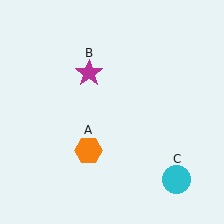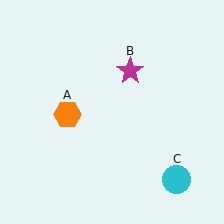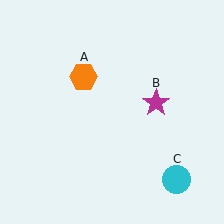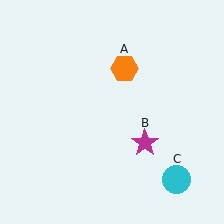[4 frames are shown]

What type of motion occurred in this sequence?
The orange hexagon (object A), magenta star (object B) rotated clockwise around the center of the scene.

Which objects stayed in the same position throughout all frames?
Cyan circle (object C) remained stationary.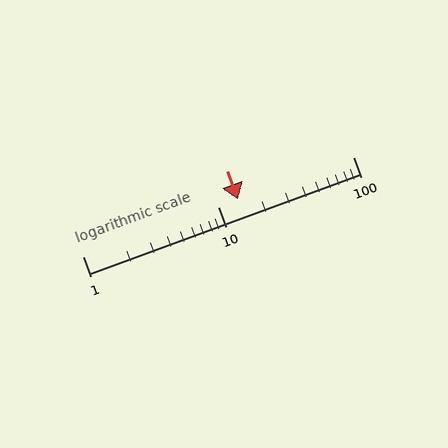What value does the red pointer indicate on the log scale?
The pointer indicates approximately 14.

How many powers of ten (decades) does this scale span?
The scale spans 2 decades, from 1 to 100.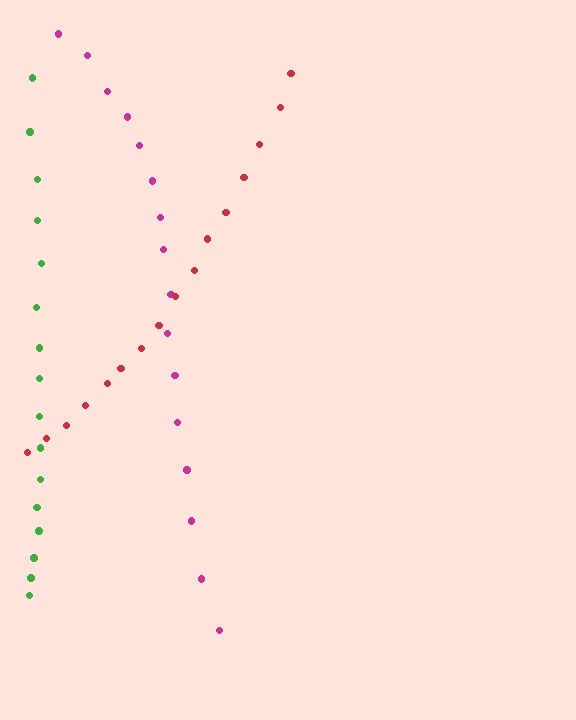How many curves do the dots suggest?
There are 3 distinct paths.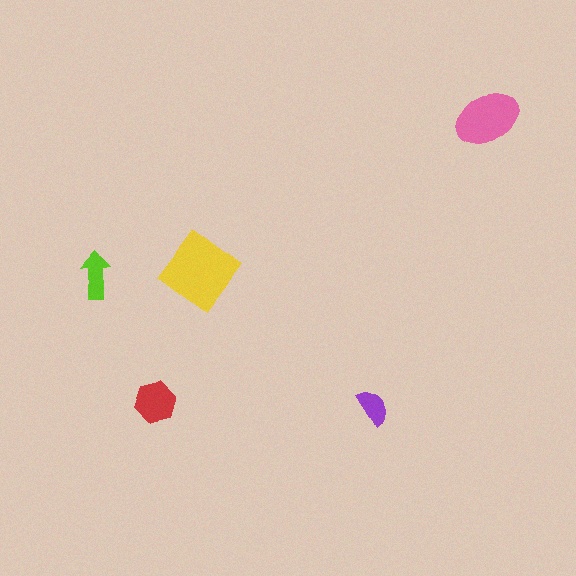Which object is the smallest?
The purple semicircle.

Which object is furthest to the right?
The pink ellipse is rightmost.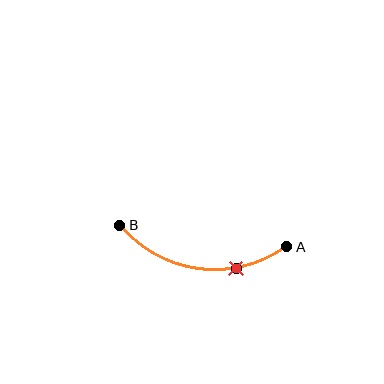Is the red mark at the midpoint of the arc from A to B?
No. The red mark lies on the arc but is closer to endpoint A. The arc midpoint would be at the point on the curve equidistant along the arc from both A and B.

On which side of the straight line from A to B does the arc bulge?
The arc bulges below the straight line connecting A and B.